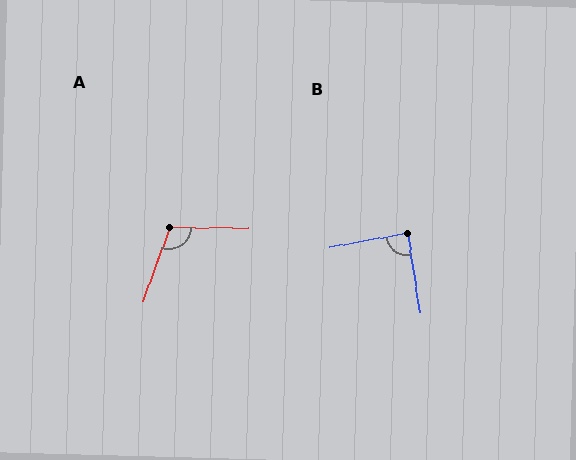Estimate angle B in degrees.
Approximately 88 degrees.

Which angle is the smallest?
B, at approximately 88 degrees.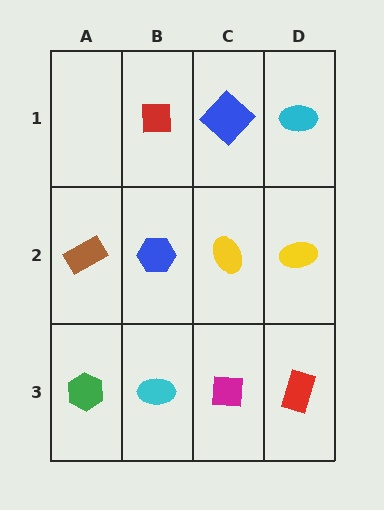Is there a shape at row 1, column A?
No, that cell is empty.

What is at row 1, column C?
A blue diamond.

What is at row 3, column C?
A magenta square.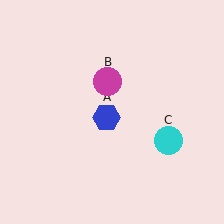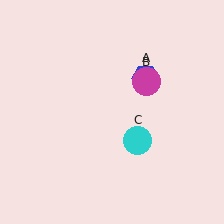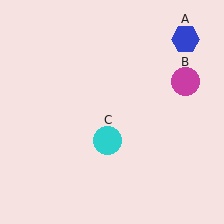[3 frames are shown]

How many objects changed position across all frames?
3 objects changed position: blue hexagon (object A), magenta circle (object B), cyan circle (object C).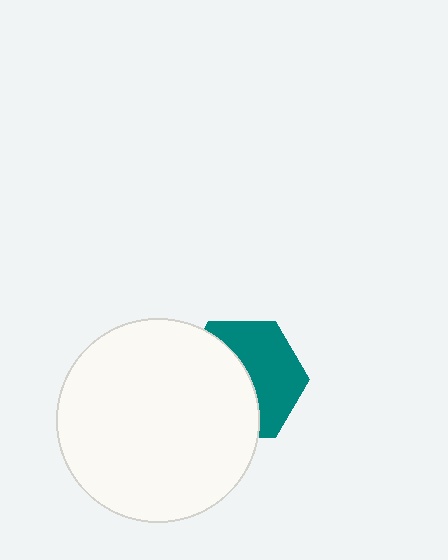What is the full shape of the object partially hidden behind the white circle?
The partially hidden object is a teal hexagon.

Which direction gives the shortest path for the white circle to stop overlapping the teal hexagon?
Moving left gives the shortest separation.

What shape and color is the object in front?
The object in front is a white circle.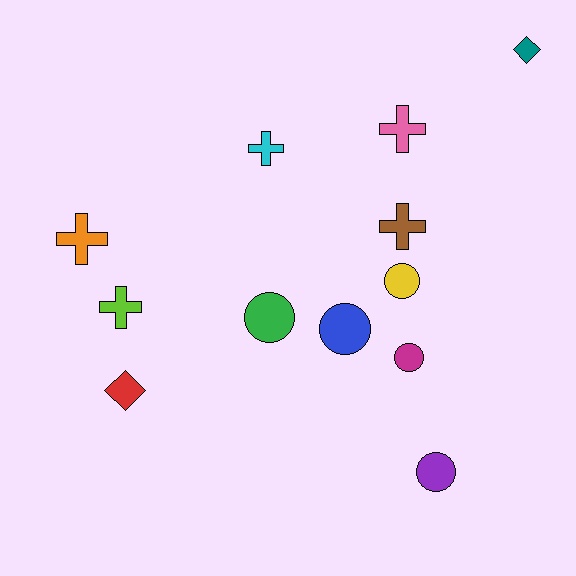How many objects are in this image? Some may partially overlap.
There are 12 objects.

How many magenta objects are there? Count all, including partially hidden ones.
There is 1 magenta object.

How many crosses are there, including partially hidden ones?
There are 5 crosses.